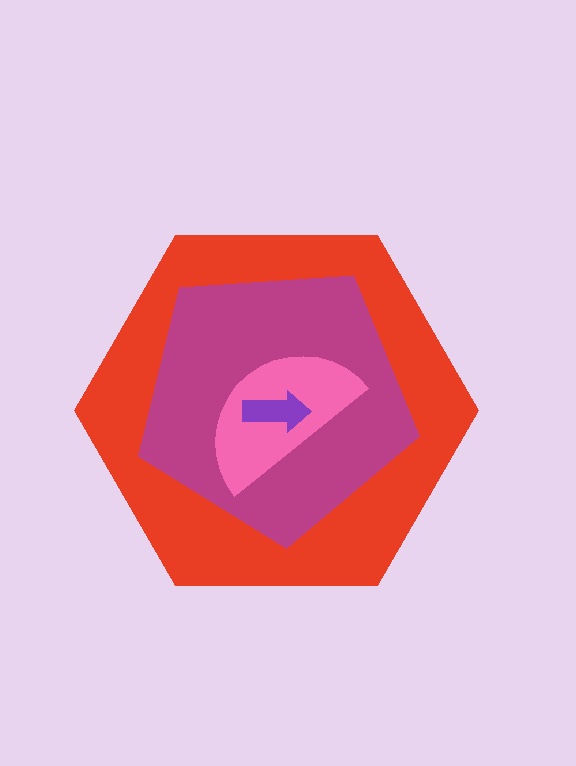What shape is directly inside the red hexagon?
The magenta pentagon.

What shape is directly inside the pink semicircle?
The purple arrow.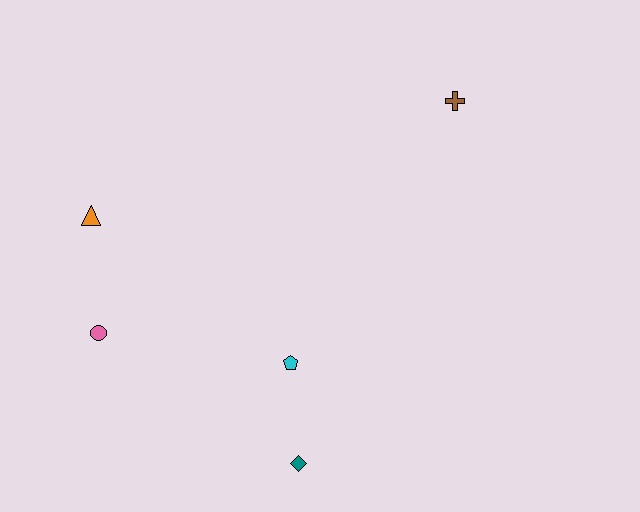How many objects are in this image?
There are 5 objects.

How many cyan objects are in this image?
There is 1 cyan object.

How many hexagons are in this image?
There are no hexagons.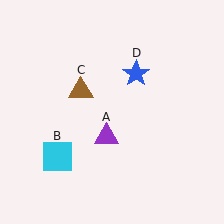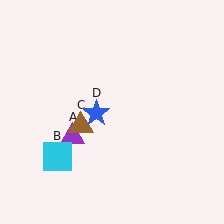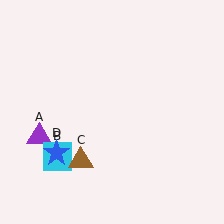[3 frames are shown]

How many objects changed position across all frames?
3 objects changed position: purple triangle (object A), brown triangle (object C), blue star (object D).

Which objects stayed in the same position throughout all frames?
Cyan square (object B) remained stationary.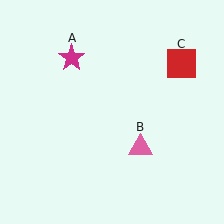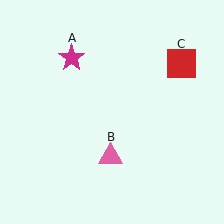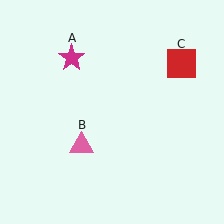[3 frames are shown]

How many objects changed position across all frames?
1 object changed position: pink triangle (object B).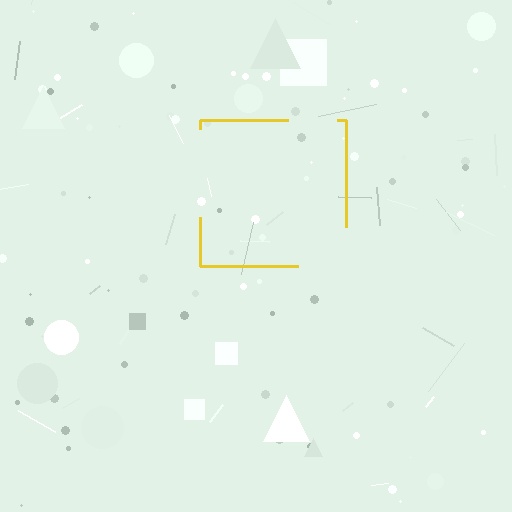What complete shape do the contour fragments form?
The contour fragments form a square.